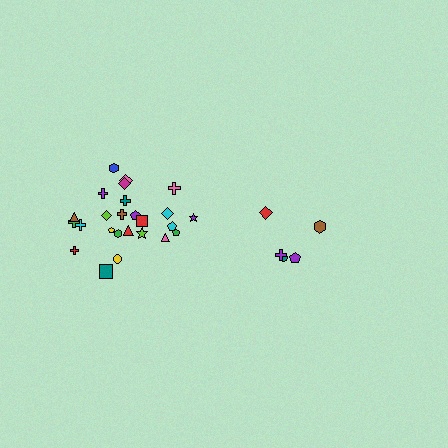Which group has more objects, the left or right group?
The left group.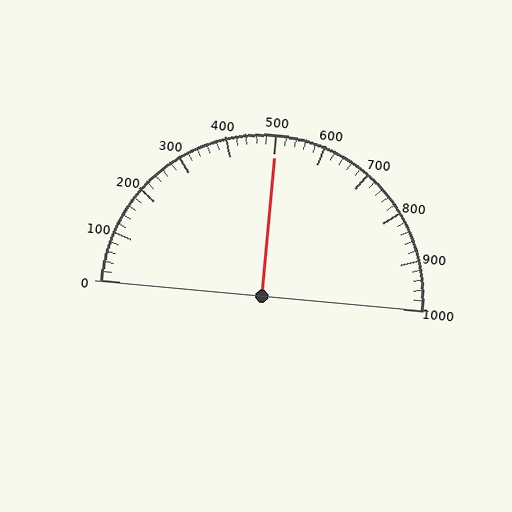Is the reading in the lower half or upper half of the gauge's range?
The reading is in the upper half of the range (0 to 1000).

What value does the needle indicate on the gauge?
The needle indicates approximately 500.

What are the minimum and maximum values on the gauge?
The gauge ranges from 0 to 1000.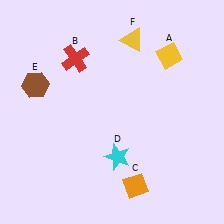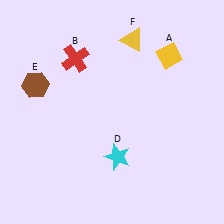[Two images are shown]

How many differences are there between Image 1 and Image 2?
There is 1 difference between the two images.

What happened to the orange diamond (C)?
The orange diamond (C) was removed in Image 2. It was in the bottom-right area of Image 1.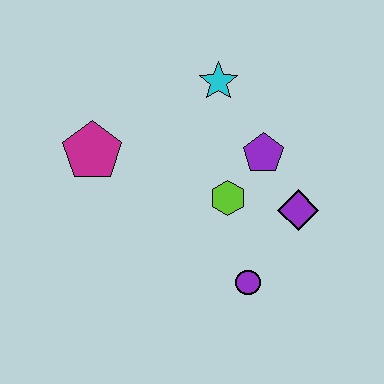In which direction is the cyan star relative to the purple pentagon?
The cyan star is above the purple pentagon.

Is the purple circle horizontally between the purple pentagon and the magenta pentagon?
Yes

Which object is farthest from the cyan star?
The purple circle is farthest from the cyan star.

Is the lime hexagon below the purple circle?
No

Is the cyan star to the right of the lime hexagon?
No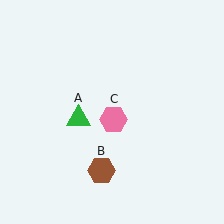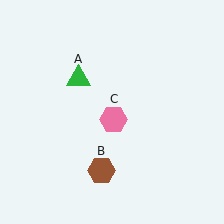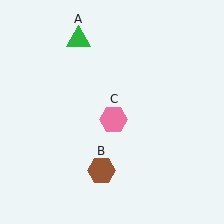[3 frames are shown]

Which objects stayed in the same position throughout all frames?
Brown hexagon (object B) and pink hexagon (object C) remained stationary.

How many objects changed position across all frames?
1 object changed position: green triangle (object A).